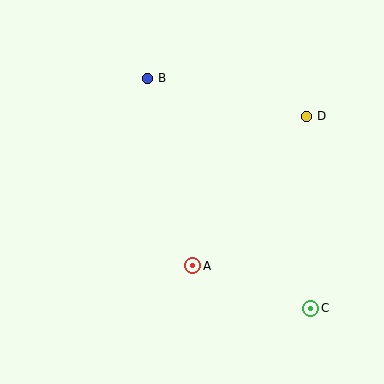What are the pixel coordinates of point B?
Point B is at (147, 78).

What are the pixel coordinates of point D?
Point D is at (307, 116).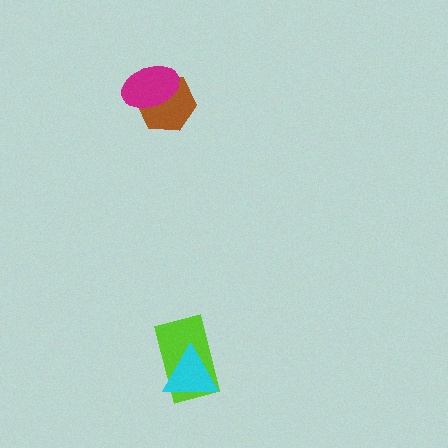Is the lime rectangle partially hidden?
Yes, it is partially covered by another shape.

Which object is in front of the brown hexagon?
The magenta ellipse is in front of the brown hexagon.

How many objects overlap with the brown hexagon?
1 object overlaps with the brown hexagon.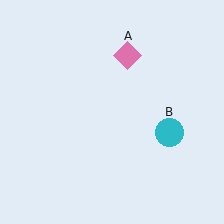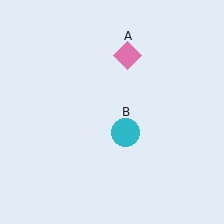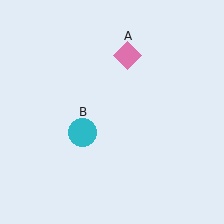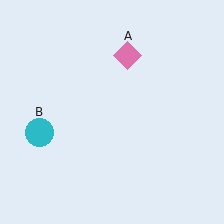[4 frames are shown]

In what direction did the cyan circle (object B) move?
The cyan circle (object B) moved left.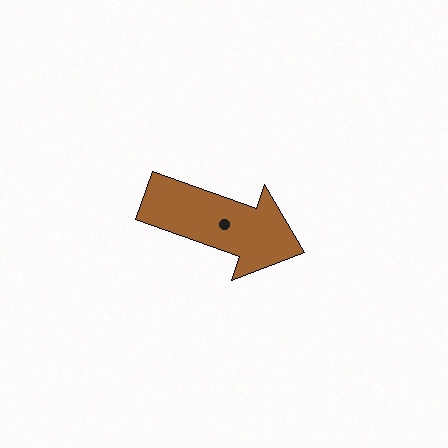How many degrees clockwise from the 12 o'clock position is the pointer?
Approximately 109 degrees.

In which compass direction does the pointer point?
East.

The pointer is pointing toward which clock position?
Roughly 4 o'clock.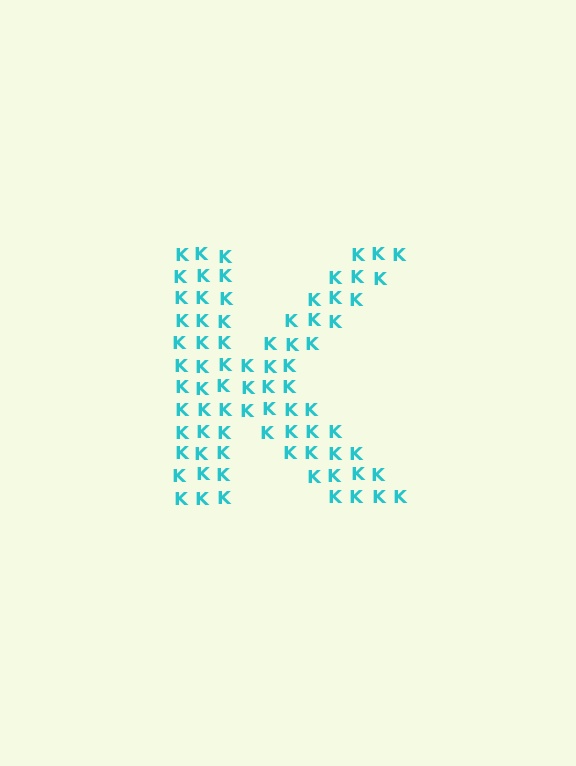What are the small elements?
The small elements are letter K's.